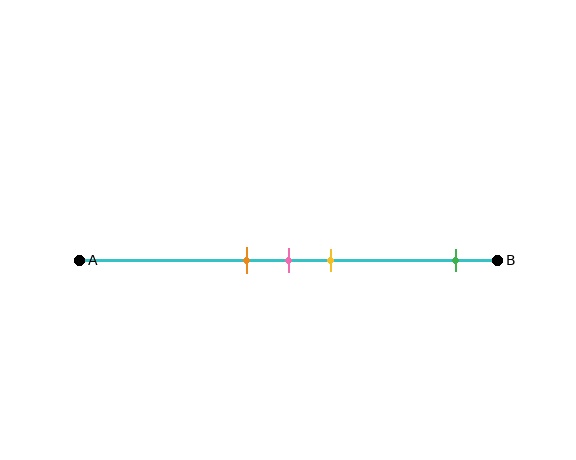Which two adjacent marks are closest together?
The orange and pink marks are the closest adjacent pair.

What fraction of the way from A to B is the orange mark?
The orange mark is approximately 40% (0.4) of the way from A to B.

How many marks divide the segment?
There are 4 marks dividing the segment.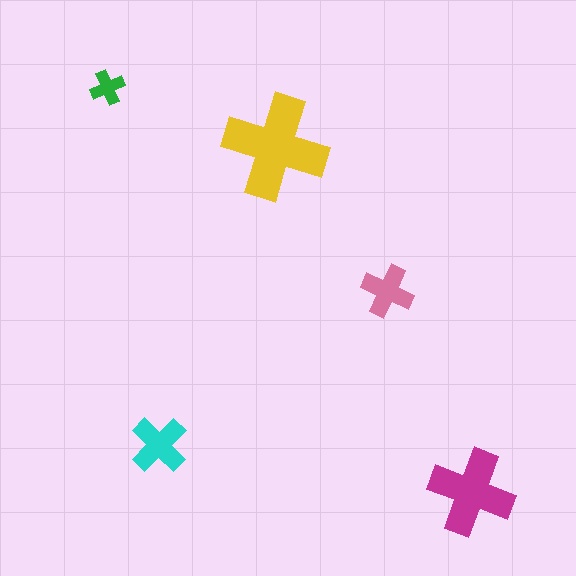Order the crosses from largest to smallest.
the yellow one, the magenta one, the cyan one, the pink one, the green one.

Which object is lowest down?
The magenta cross is bottommost.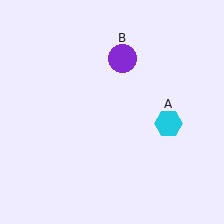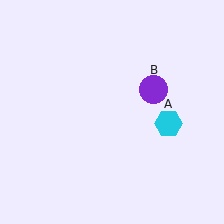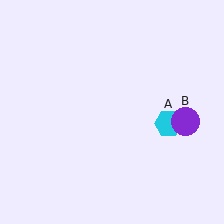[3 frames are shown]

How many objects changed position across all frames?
1 object changed position: purple circle (object B).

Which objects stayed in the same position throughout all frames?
Cyan hexagon (object A) remained stationary.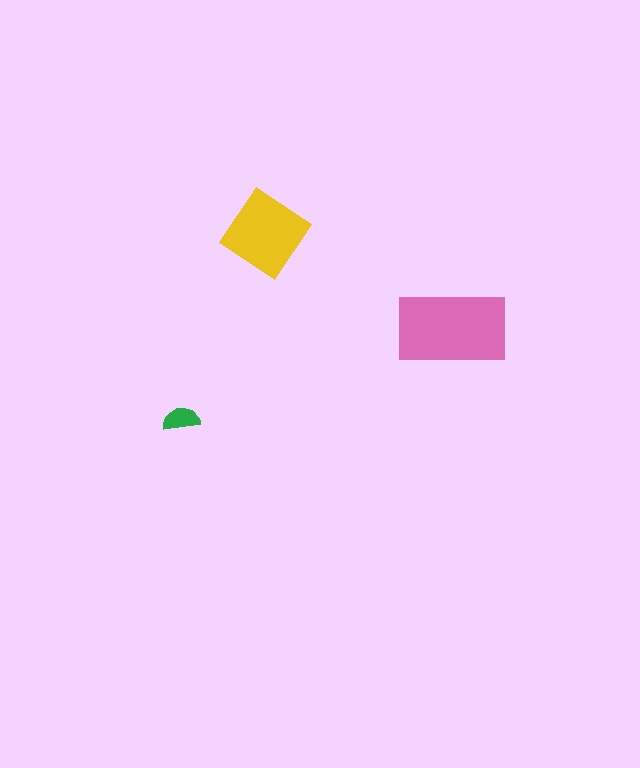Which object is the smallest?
The green semicircle.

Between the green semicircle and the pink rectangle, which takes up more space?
The pink rectangle.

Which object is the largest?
The pink rectangle.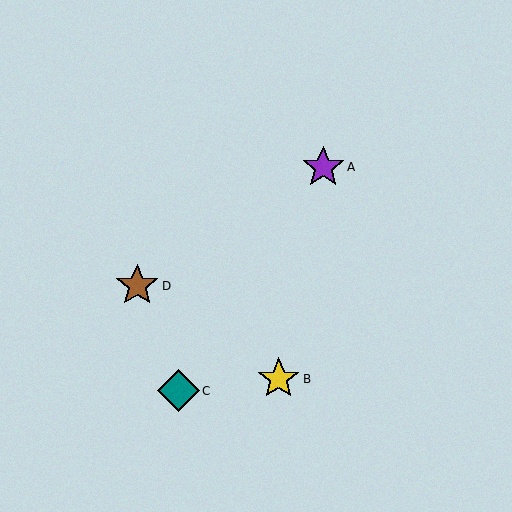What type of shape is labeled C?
Shape C is a teal diamond.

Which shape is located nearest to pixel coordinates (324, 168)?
The purple star (labeled A) at (323, 167) is nearest to that location.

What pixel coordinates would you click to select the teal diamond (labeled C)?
Click at (178, 391) to select the teal diamond C.